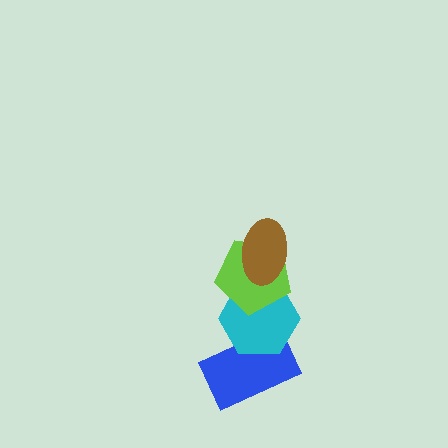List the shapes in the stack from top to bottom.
From top to bottom: the brown ellipse, the lime pentagon, the cyan hexagon, the blue rectangle.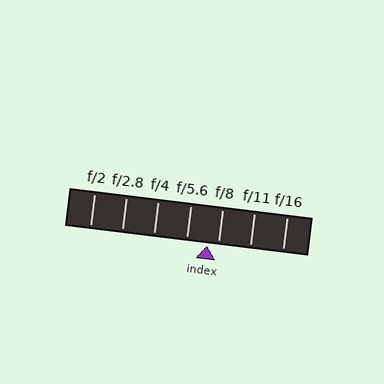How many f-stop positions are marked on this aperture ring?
There are 7 f-stop positions marked.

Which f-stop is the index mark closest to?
The index mark is closest to f/8.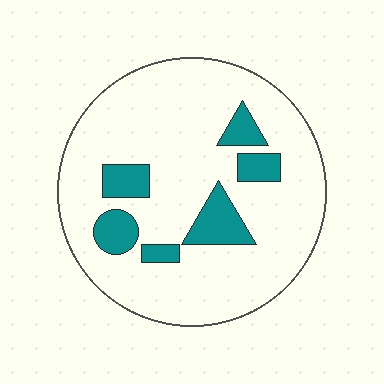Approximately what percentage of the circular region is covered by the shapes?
Approximately 15%.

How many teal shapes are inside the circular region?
6.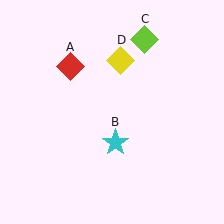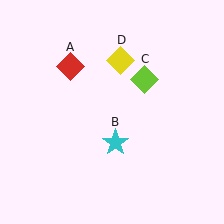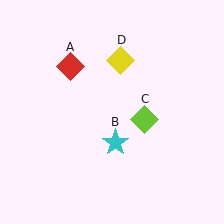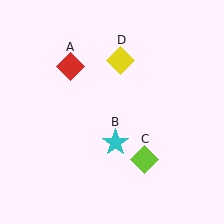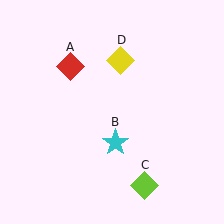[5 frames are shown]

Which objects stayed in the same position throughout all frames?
Red diamond (object A) and cyan star (object B) and yellow diamond (object D) remained stationary.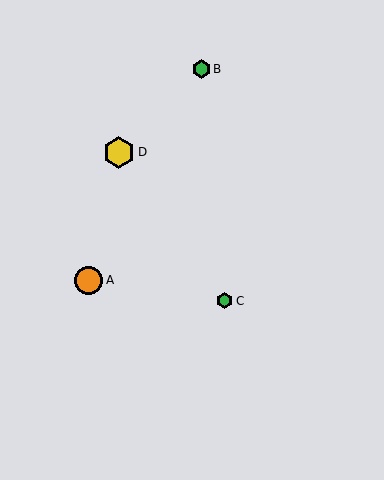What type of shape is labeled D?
Shape D is a yellow hexagon.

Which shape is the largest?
The yellow hexagon (labeled D) is the largest.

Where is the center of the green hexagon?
The center of the green hexagon is at (201, 69).